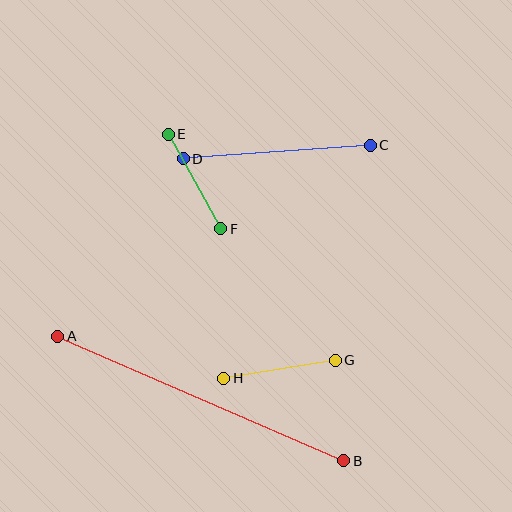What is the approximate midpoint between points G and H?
The midpoint is at approximately (280, 369) pixels.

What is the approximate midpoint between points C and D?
The midpoint is at approximately (277, 152) pixels.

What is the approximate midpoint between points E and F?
The midpoint is at approximately (194, 182) pixels.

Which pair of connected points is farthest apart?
Points A and B are farthest apart.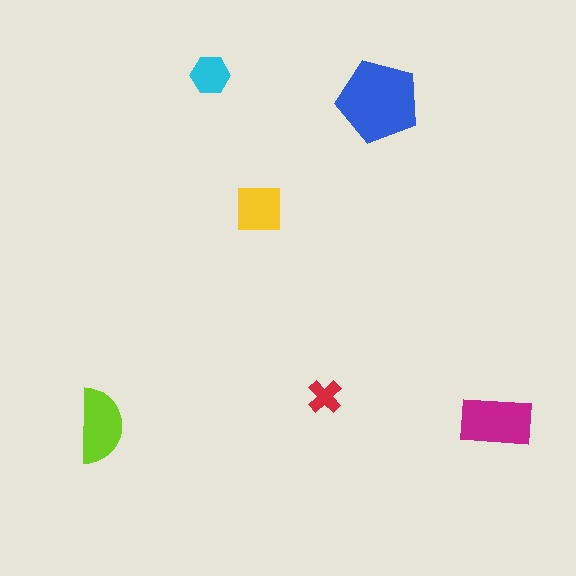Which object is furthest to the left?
The lime semicircle is leftmost.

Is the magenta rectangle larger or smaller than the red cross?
Larger.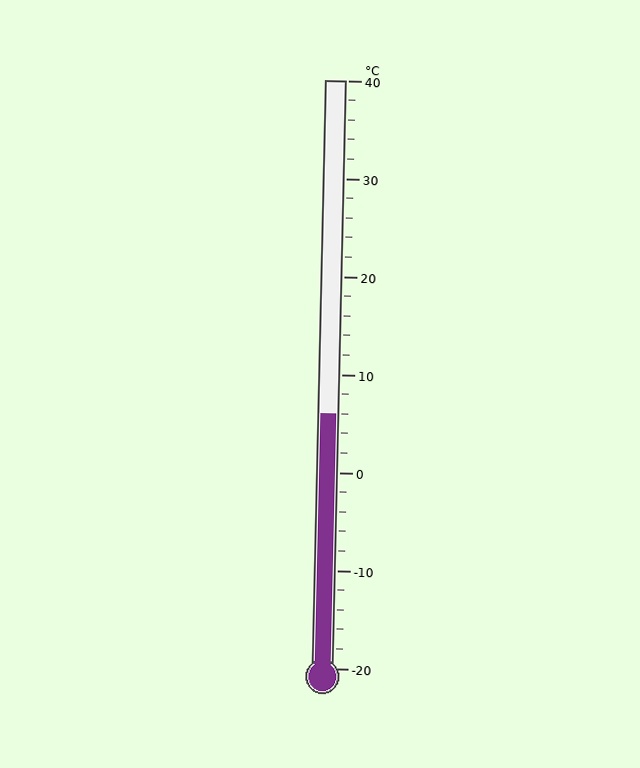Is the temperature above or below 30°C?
The temperature is below 30°C.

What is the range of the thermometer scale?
The thermometer scale ranges from -20°C to 40°C.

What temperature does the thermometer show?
The thermometer shows approximately 6°C.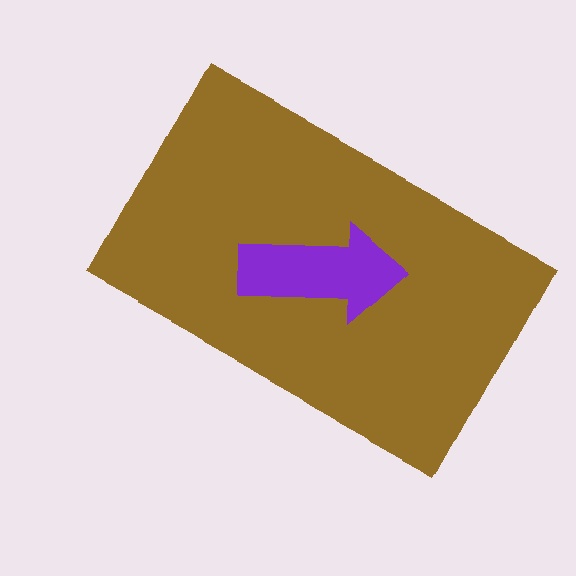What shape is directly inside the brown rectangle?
The purple arrow.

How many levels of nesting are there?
2.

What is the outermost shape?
The brown rectangle.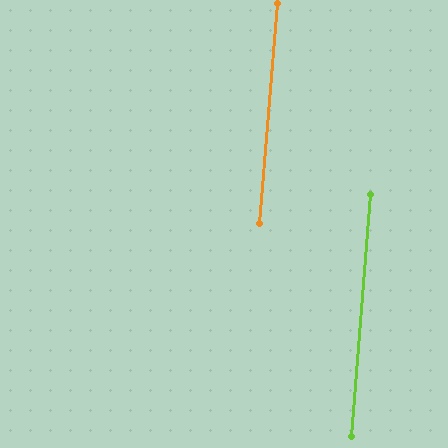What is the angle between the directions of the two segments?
Approximately 0 degrees.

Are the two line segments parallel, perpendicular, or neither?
Parallel — their directions differ by only 0.1°.